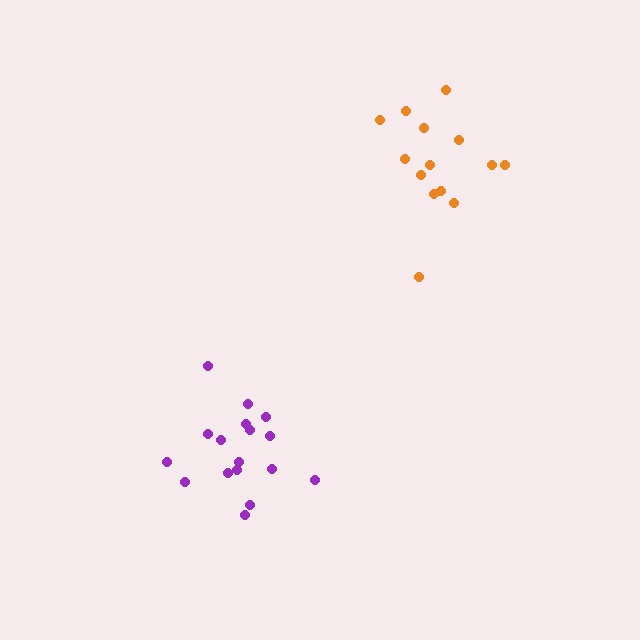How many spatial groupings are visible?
There are 2 spatial groupings.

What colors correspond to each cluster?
The clusters are colored: purple, orange.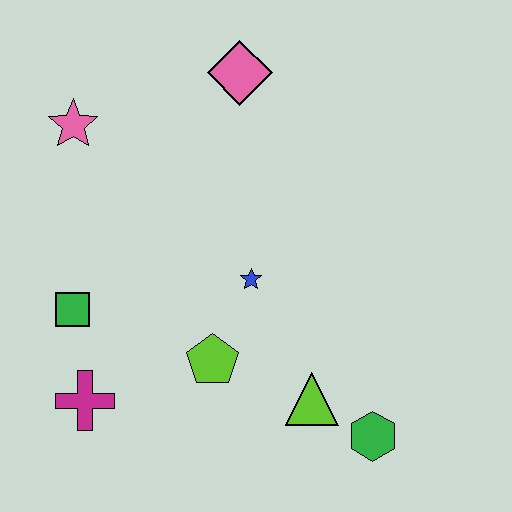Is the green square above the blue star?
No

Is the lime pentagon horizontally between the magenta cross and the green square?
No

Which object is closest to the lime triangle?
The green hexagon is closest to the lime triangle.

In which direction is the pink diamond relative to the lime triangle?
The pink diamond is above the lime triangle.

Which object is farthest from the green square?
The green hexagon is farthest from the green square.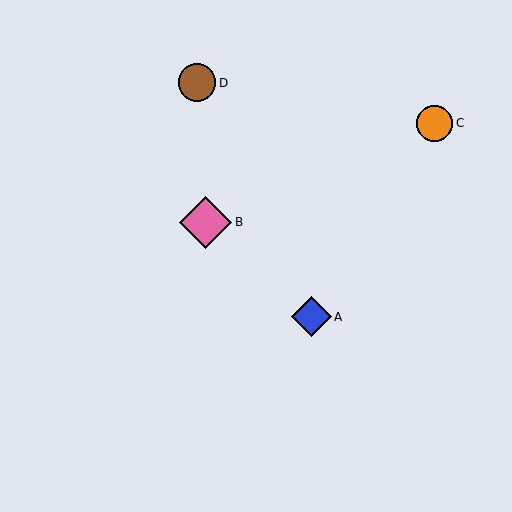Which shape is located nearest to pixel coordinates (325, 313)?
The blue diamond (labeled A) at (311, 317) is nearest to that location.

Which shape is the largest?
The pink diamond (labeled B) is the largest.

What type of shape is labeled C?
Shape C is an orange circle.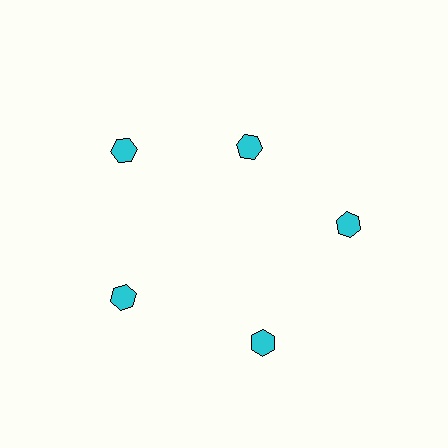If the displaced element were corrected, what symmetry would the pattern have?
It would have 5-fold rotational symmetry — the pattern would map onto itself every 72 degrees.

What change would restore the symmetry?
The symmetry would be restored by moving it outward, back onto the ring so that all 5 hexagons sit at equal angles and equal distance from the center.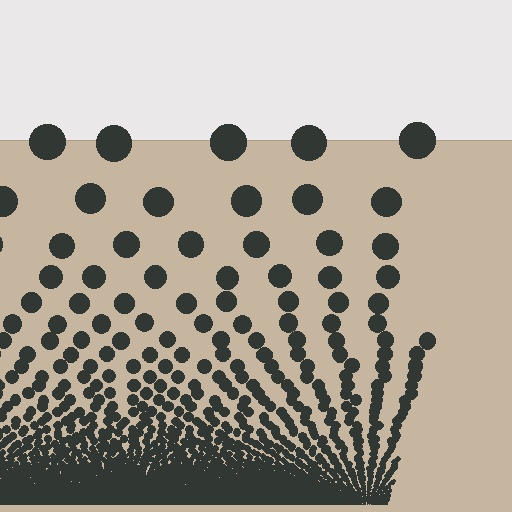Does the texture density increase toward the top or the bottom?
Density increases toward the bottom.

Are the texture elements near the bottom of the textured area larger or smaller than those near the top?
Smaller. The gradient is inverted — elements near the bottom are smaller and denser.